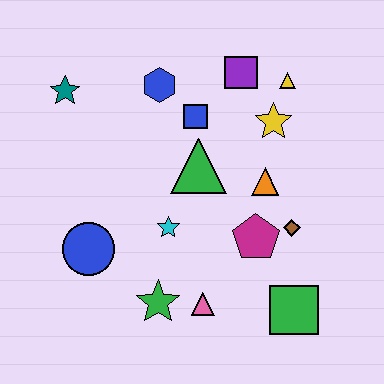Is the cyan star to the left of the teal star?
No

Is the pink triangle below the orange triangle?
Yes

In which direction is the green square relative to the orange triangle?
The green square is below the orange triangle.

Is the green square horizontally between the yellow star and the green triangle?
No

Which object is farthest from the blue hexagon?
The green square is farthest from the blue hexagon.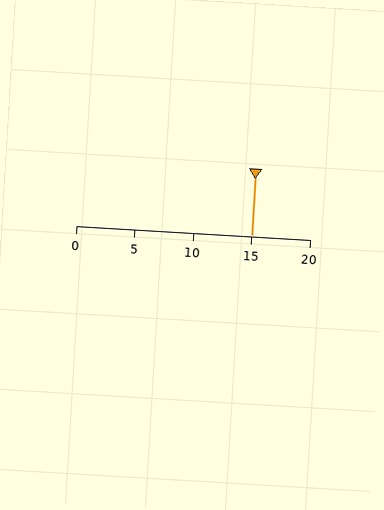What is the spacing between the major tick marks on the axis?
The major ticks are spaced 5 apart.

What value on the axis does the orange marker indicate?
The marker indicates approximately 15.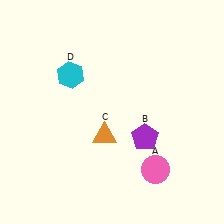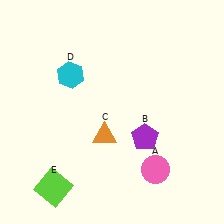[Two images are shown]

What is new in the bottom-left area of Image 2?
A lime square (E) was added in the bottom-left area of Image 2.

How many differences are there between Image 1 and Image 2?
There is 1 difference between the two images.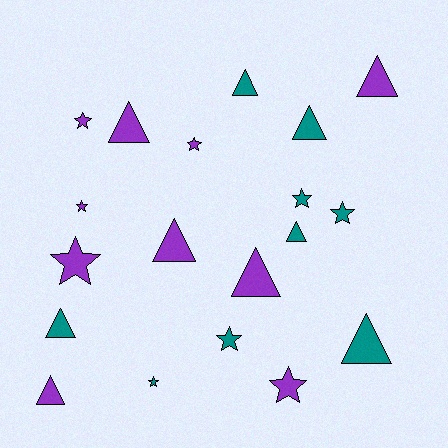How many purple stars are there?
There are 5 purple stars.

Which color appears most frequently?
Purple, with 10 objects.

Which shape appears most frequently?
Triangle, with 10 objects.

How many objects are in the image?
There are 19 objects.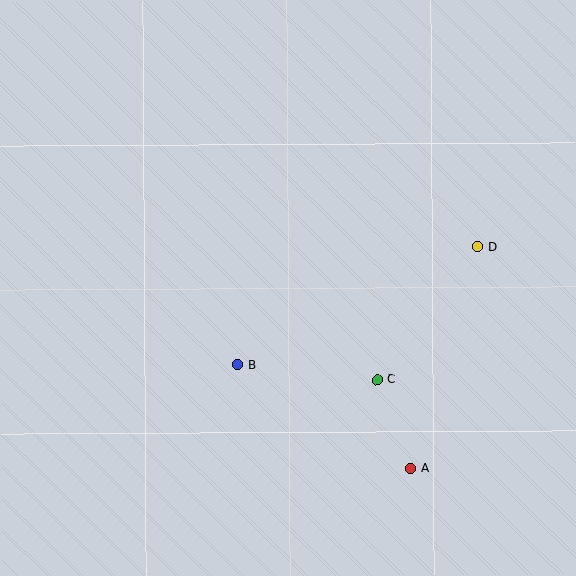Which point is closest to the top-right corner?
Point D is closest to the top-right corner.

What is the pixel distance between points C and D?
The distance between C and D is 167 pixels.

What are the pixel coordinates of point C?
Point C is at (377, 380).